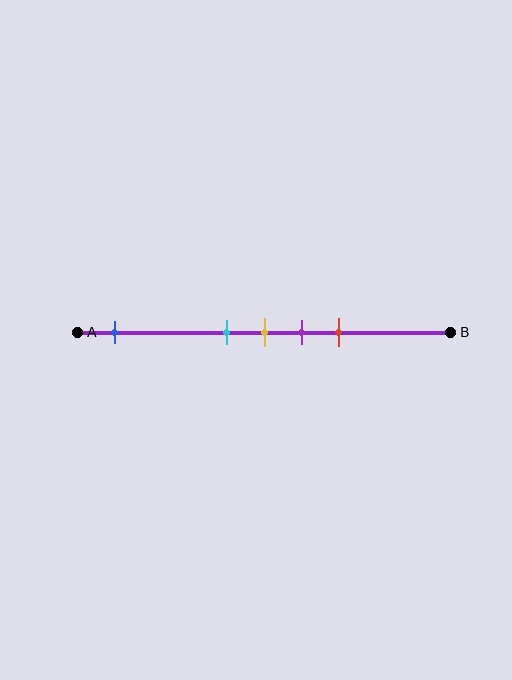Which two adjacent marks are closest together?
The cyan and yellow marks are the closest adjacent pair.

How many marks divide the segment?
There are 5 marks dividing the segment.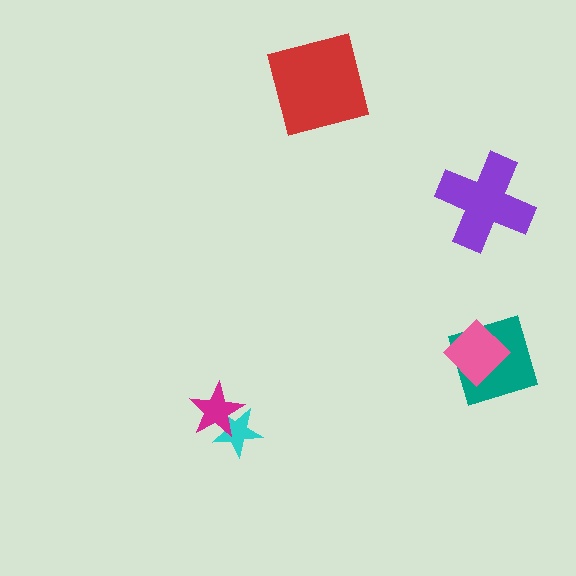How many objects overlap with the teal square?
1 object overlaps with the teal square.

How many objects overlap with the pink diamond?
1 object overlaps with the pink diamond.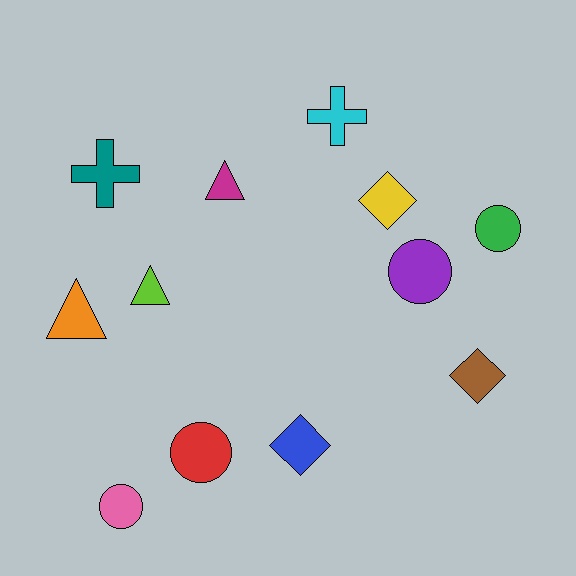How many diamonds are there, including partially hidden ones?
There are 3 diamonds.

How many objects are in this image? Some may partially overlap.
There are 12 objects.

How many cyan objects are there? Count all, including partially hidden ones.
There is 1 cyan object.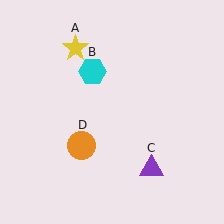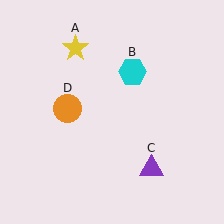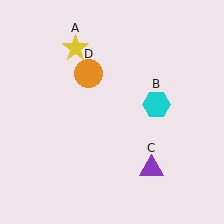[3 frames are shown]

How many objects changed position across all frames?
2 objects changed position: cyan hexagon (object B), orange circle (object D).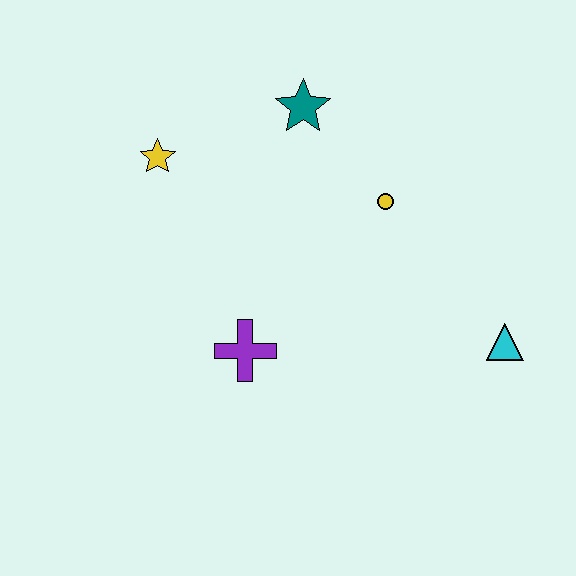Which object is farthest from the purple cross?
The cyan triangle is farthest from the purple cross.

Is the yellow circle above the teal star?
No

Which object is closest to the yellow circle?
The teal star is closest to the yellow circle.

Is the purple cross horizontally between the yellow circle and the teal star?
No